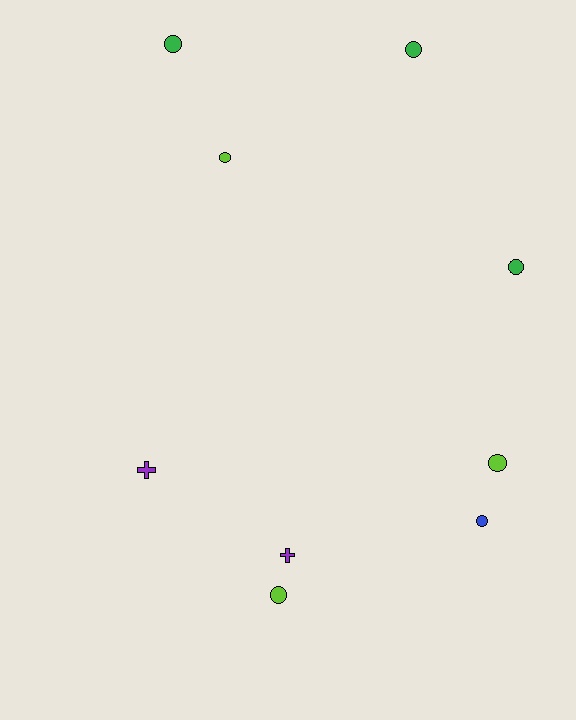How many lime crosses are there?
There are no lime crosses.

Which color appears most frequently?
Lime, with 3 objects.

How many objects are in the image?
There are 9 objects.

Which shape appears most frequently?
Circle, with 7 objects.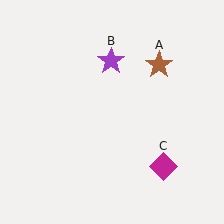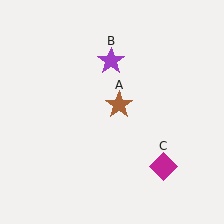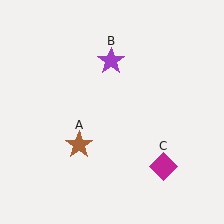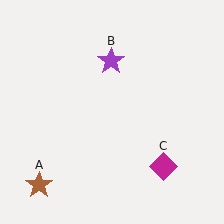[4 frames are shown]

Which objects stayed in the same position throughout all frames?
Purple star (object B) and magenta diamond (object C) remained stationary.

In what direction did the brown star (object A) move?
The brown star (object A) moved down and to the left.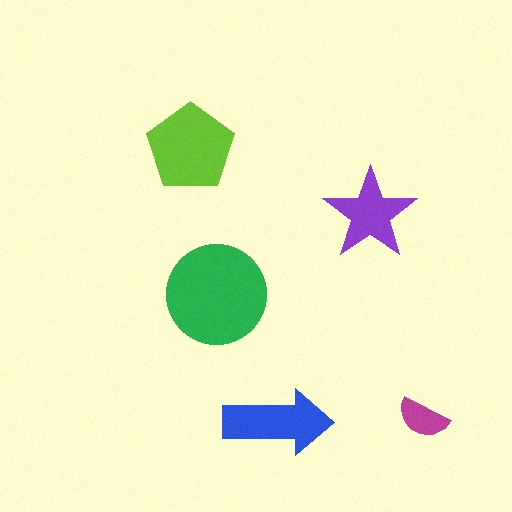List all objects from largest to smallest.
The green circle, the lime pentagon, the blue arrow, the purple star, the magenta semicircle.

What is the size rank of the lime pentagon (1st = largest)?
2nd.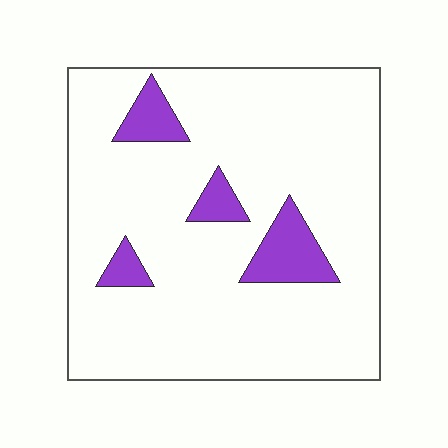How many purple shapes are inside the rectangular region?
4.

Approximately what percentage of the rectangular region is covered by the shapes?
Approximately 10%.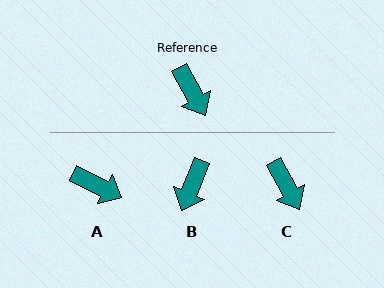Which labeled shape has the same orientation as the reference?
C.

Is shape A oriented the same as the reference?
No, it is off by about 35 degrees.